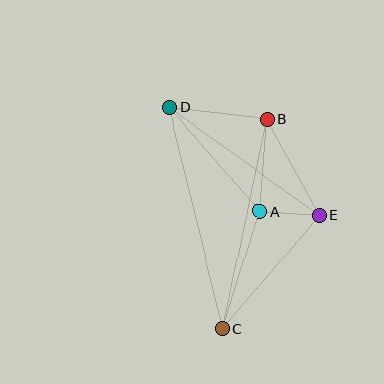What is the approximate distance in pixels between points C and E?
The distance between C and E is approximately 149 pixels.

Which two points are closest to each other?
Points A and E are closest to each other.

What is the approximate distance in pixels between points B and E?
The distance between B and E is approximately 110 pixels.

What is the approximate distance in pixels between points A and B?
The distance between A and B is approximately 93 pixels.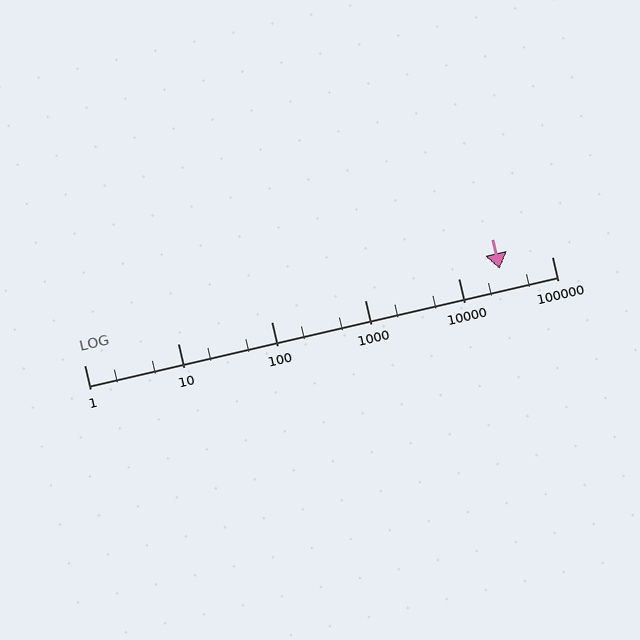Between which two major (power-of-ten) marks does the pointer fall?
The pointer is between 10000 and 100000.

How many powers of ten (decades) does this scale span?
The scale spans 5 decades, from 1 to 100000.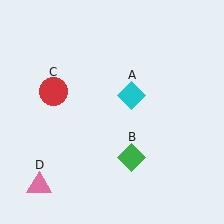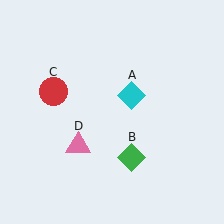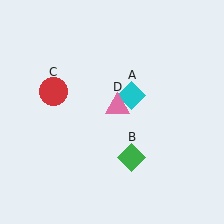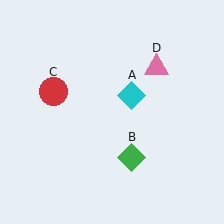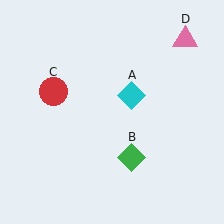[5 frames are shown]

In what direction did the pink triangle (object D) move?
The pink triangle (object D) moved up and to the right.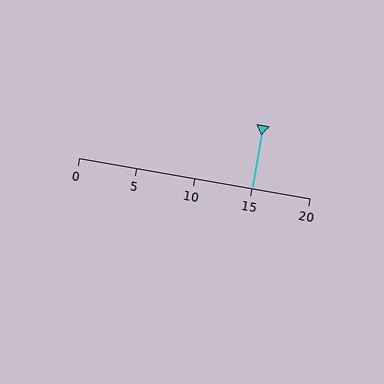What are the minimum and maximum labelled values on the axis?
The axis runs from 0 to 20.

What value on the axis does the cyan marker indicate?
The marker indicates approximately 15.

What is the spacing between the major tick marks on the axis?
The major ticks are spaced 5 apart.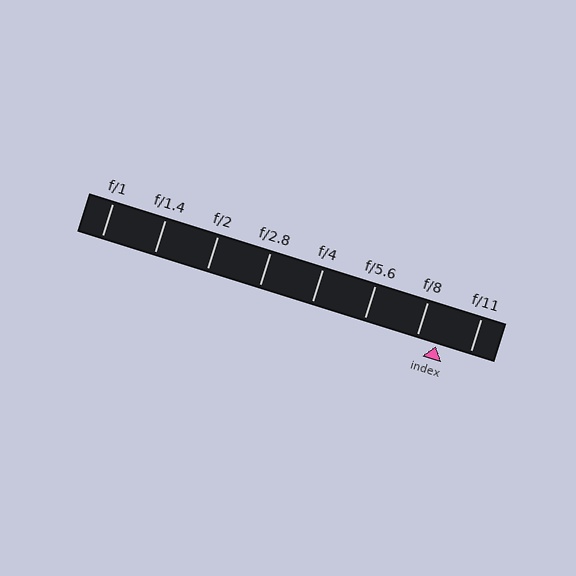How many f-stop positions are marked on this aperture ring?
There are 8 f-stop positions marked.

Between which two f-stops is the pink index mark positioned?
The index mark is between f/8 and f/11.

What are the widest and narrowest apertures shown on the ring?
The widest aperture shown is f/1 and the narrowest is f/11.